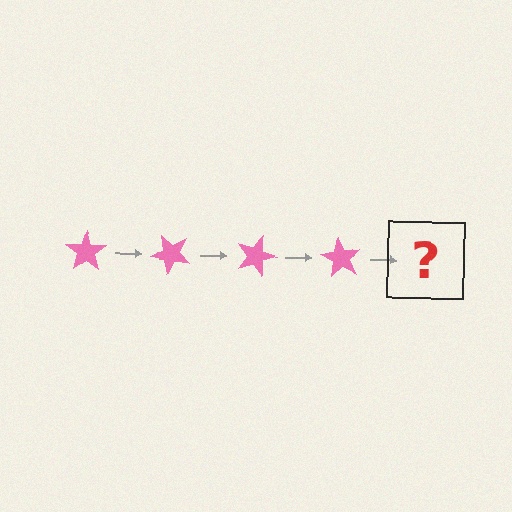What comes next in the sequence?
The next element should be a pink star rotated 180 degrees.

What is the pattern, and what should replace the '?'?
The pattern is that the star rotates 45 degrees each step. The '?' should be a pink star rotated 180 degrees.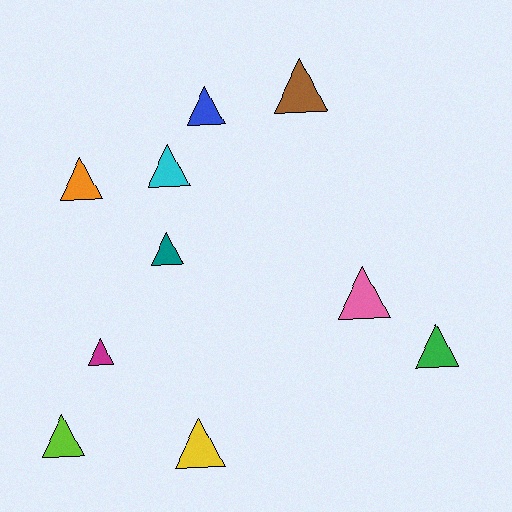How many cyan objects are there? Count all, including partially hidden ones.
There is 1 cyan object.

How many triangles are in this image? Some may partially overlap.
There are 10 triangles.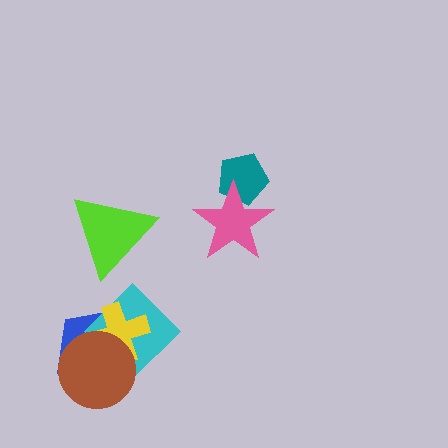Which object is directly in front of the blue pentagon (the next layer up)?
The cyan diamond is directly in front of the blue pentagon.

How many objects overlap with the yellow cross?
3 objects overlap with the yellow cross.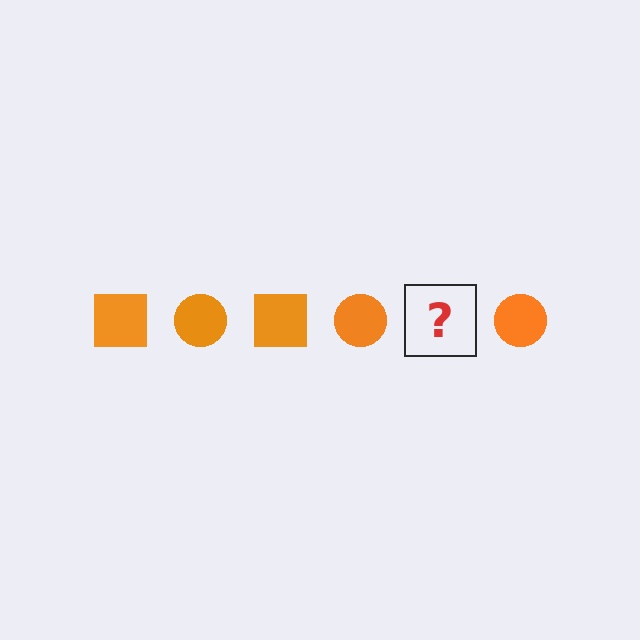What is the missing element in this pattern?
The missing element is an orange square.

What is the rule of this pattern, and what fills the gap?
The rule is that the pattern cycles through square, circle shapes in orange. The gap should be filled with an orange square.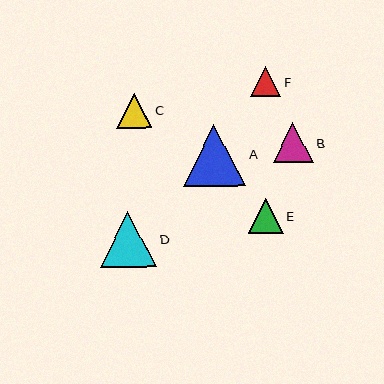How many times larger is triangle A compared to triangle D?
Triangle A is approximately 1.1 times the size of triangle D.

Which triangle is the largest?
Triangle A is the largest with a size of approximately 62 pixels.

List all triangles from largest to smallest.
From largest to smallest: A, D, B, E, C, F.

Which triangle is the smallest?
Triangle F is the smallest with a size of approximately 30 pixels.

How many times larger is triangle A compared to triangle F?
Triangle A is approximately 2.1 times the size of triangle F.